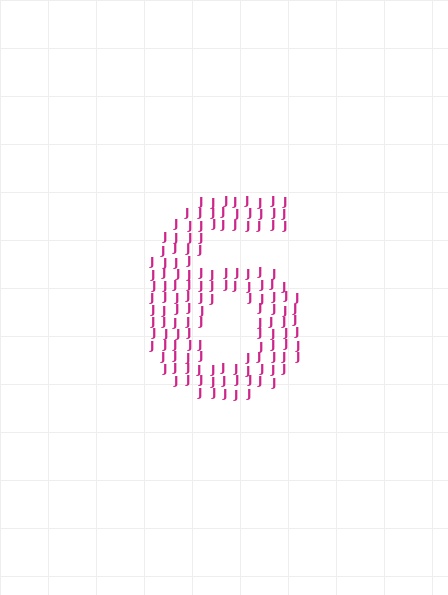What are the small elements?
The small elements are letter J's.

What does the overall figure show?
The overall figure shows the digit 6.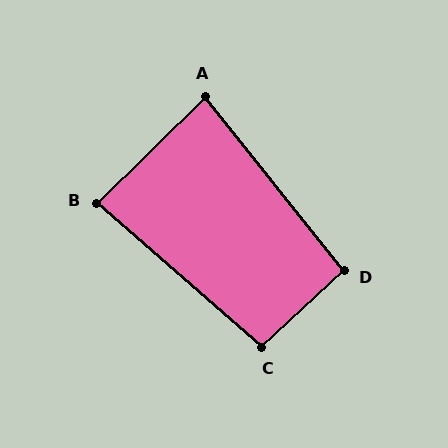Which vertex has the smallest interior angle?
A, at approximately 84 degrees.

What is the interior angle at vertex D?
Approximately 94 degrees (approximately right).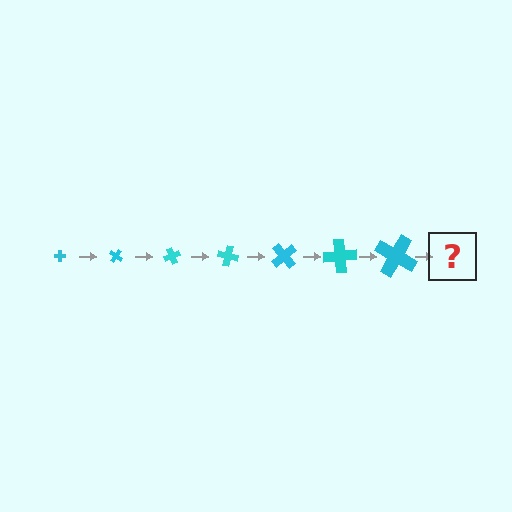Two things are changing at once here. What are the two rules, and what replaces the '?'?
The two rules are that the cross grows larger each step and it rotates 35 degrees each step. The '?' should be a cross, larger than the previous one and rotated 245 degrees from the start.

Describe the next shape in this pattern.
It should be a cross, larger than the previous one and rotated 245 degrees from the start.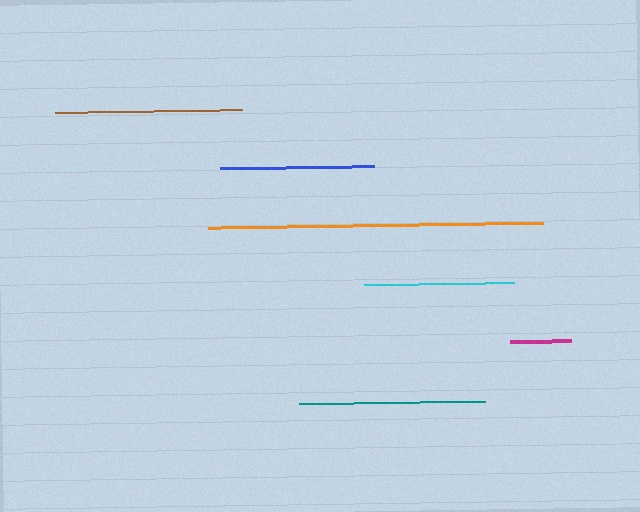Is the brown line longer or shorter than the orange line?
The orange line is longer than the brown line.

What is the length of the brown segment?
The brown segment is approximately 187 pixels long.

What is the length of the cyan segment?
The cyan segment is approximately 151 pixels long.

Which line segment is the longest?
The orange line is the longest at approximately 335 pixels.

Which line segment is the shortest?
The magenta line is the shortest at approximately 62 pixels.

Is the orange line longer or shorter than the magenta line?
The orange line is longer than the magenta line.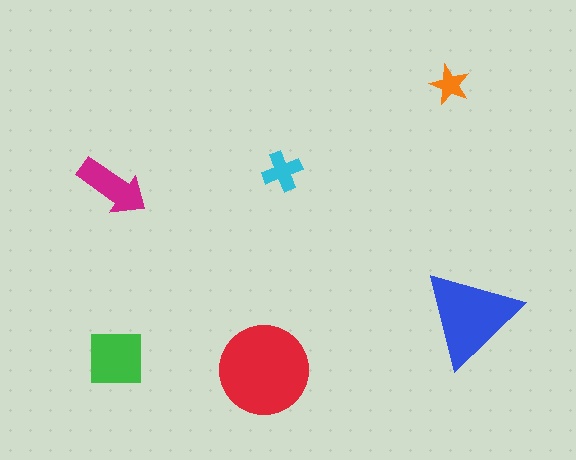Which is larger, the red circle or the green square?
The red circle.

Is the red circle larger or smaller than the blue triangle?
Larger.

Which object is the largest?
The red circle.